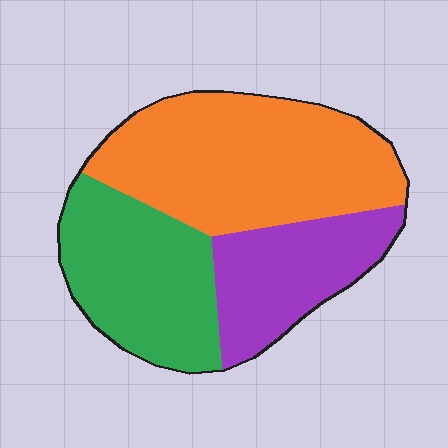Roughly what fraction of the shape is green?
Green covers 31% of the shape.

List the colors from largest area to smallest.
From largest to smallest: orange, green, purple.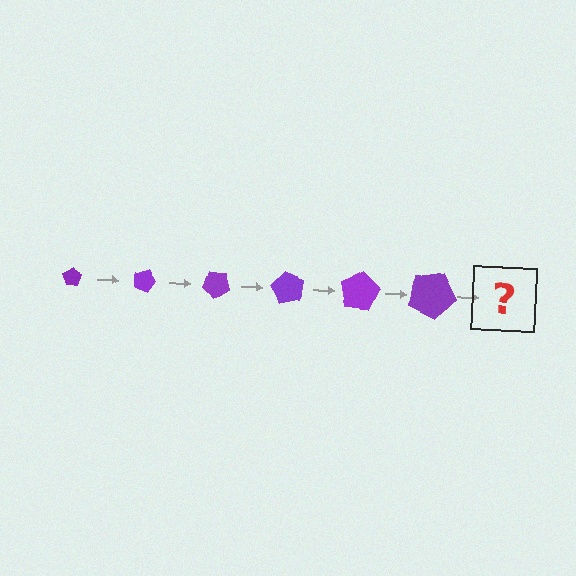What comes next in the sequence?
The next element should be a pentagon, larger than the previous one and rotated 120 degrees from the start.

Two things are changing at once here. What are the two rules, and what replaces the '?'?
The two rules are that the pentagon grows larger each step and it rotates 20 degrees each step. The '?' should be a pentagon, larger than the previous one and rotated 120 degrees from the start.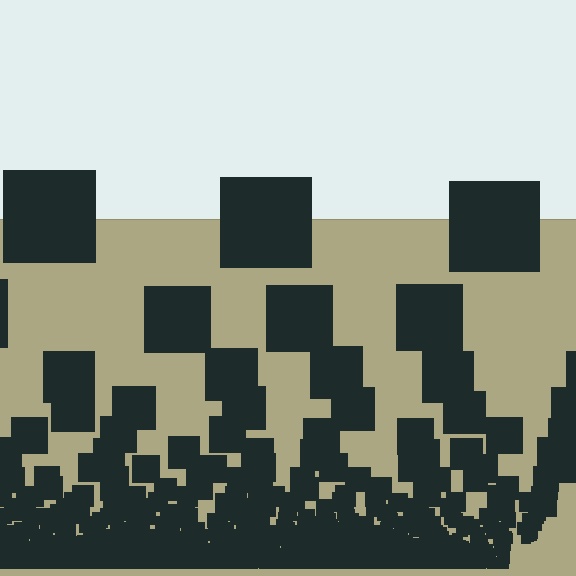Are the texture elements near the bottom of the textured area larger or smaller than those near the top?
Smaller. The gradient is inverted — elements near the bottom are smaller and denser.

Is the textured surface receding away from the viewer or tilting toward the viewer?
The surface appears to tilt toward the viewer. Texture elements get larger and sparser toward the top.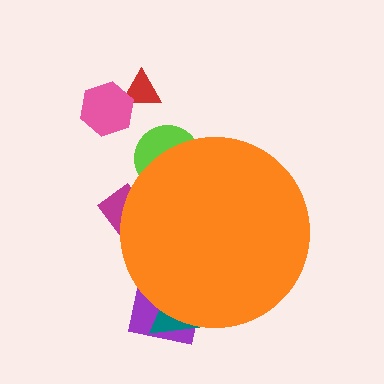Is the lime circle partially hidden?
Yes, the lime circle is partially hidden behind the orange circle.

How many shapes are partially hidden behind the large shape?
4 shapes are partially hidden.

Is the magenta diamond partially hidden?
Yes, the magenta diamond is partially hidden behind the orange circle.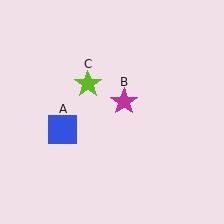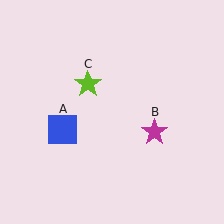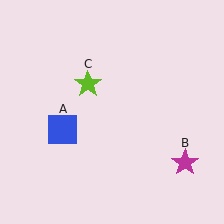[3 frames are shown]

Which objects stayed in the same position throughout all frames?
Blue square (object A) and lime star (object C) remained stationary.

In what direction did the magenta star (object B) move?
The magenta star (object B) moved down and to the right.